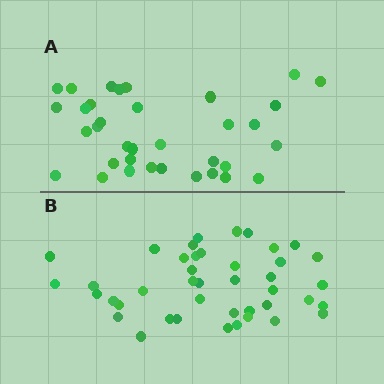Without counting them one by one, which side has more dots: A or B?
Region B (the bottom region) has more dots.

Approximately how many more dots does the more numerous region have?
Region B has roughly 8 or so more dots than region A.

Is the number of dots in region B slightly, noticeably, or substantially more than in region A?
Region B has only slightly more — the two regions are fairly close. The ratio is roughly 1.2 to 1.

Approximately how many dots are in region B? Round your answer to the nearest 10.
About 40 dots. (The exact count is 42, which rounds to 40.)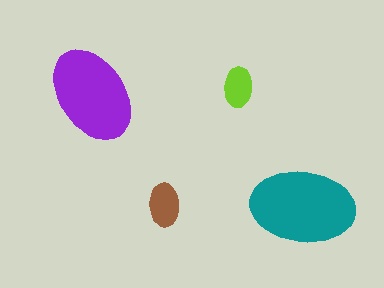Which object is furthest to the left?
The purple ellipse is leftmost.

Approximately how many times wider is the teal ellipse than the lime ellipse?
About 2.5 times wider.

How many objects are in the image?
There are 4 objects in the image.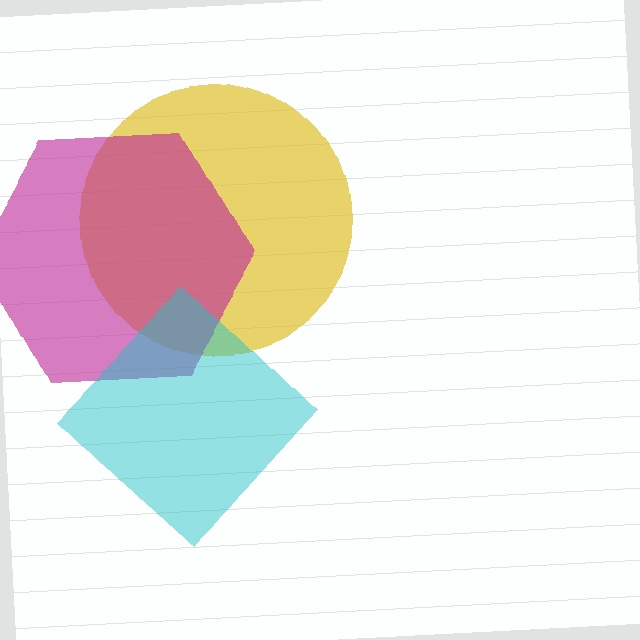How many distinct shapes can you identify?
There are 3 distinct shapes: a yellow circle, a magenta hexagon, a cyan diamond.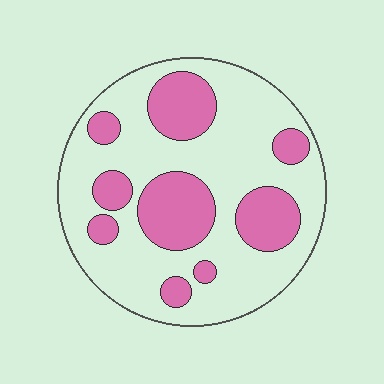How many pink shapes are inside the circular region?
9.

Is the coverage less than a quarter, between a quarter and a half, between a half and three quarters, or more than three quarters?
Between a quarter and a half.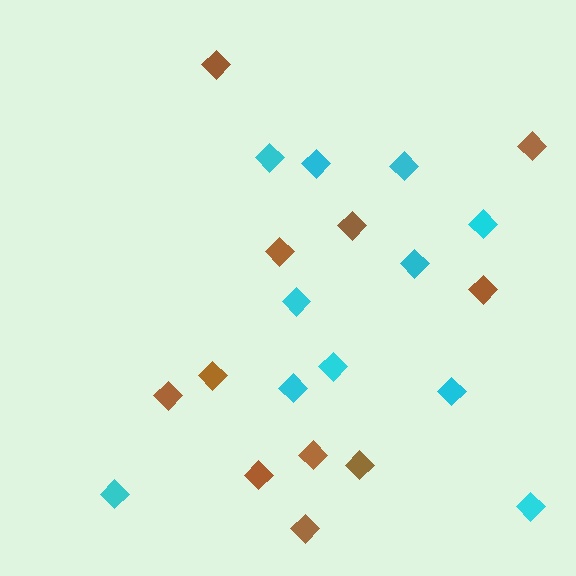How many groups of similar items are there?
There are 2 groups: one group of brown diamonds (11) and one group of cyan diamonds (11).